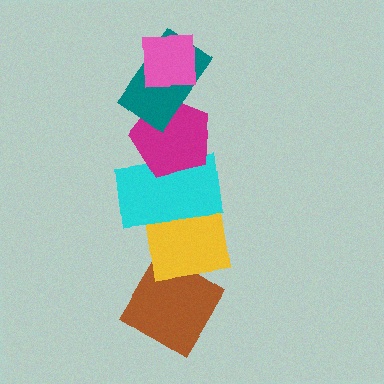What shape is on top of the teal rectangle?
The pink square is on top of the teal rectangle.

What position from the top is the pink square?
The pink square is 1st from the top.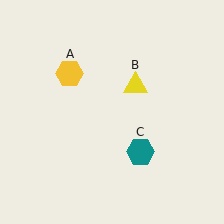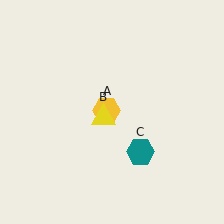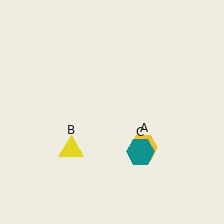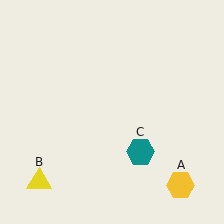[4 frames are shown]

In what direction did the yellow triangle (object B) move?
The yellow triangle (object B) moved down and to the left.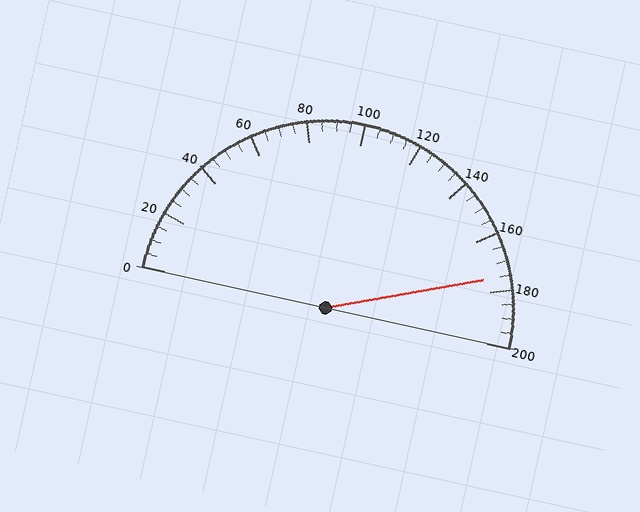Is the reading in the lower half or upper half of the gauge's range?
The reading is in the upper half of the range (0 to 200).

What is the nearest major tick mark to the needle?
The nearest major tick mark is 180.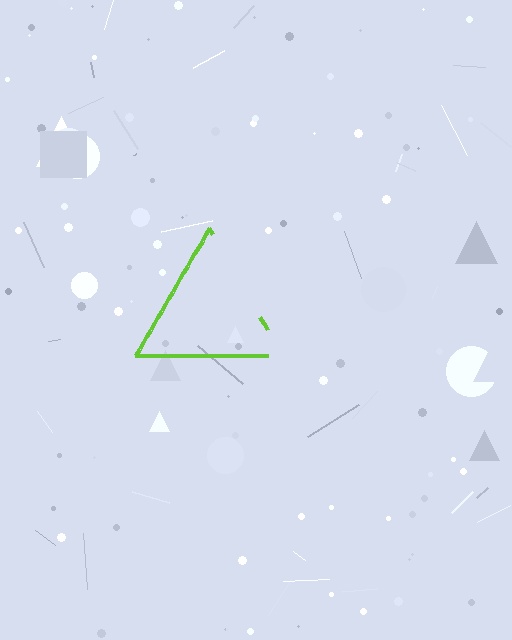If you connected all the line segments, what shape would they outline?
They would outline a triangle.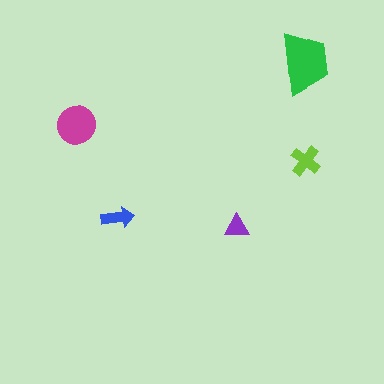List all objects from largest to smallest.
The green trapezoid, the magenta circle, the lime cross, the blue arrow, the purple triangle.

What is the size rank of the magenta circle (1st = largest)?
2nd.